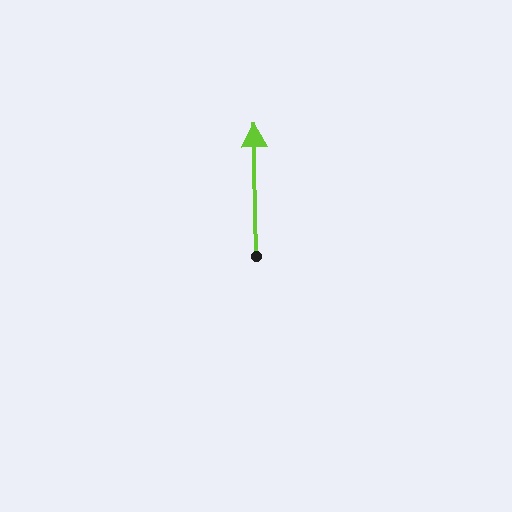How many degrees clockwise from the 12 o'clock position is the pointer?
Approximately 359 degrees.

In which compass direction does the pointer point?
North.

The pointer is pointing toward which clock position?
Roughly 12 o'clock.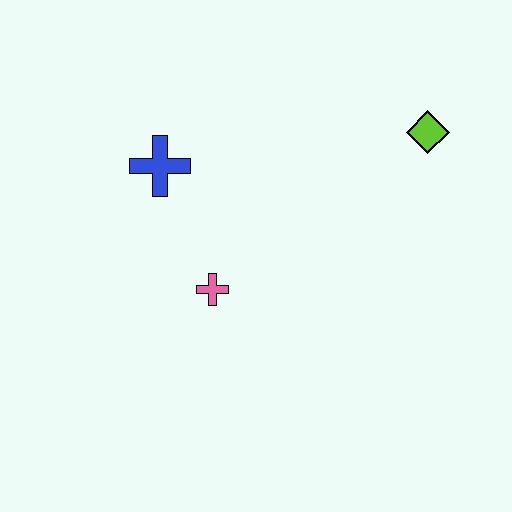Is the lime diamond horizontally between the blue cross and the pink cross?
No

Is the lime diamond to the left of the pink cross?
No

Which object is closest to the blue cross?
The pink cross is closest to the blue cross.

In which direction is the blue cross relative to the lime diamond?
The blue cross is to the left of the lime diamond.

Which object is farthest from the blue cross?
The lime diamond is farthest from the blue cross.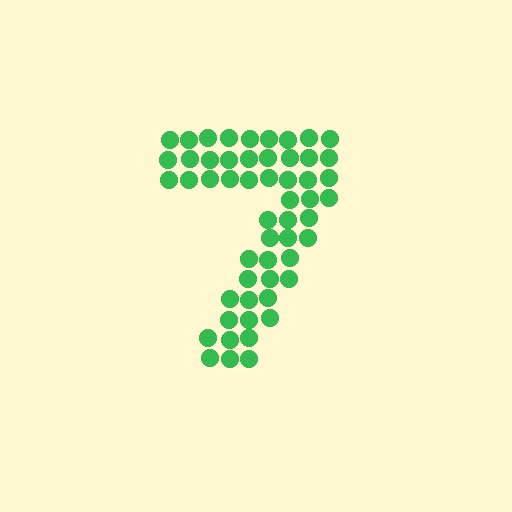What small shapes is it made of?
It is made of small circles.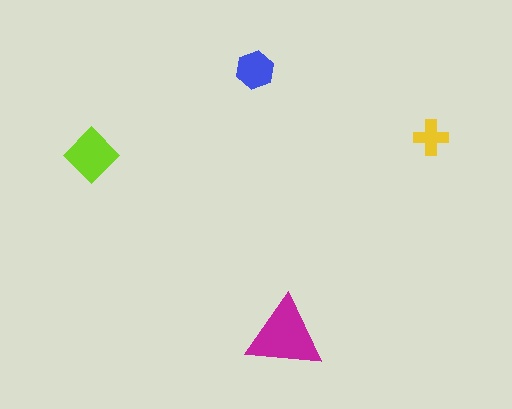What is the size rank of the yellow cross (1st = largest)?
4th.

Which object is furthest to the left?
The lime diamond is leftmost.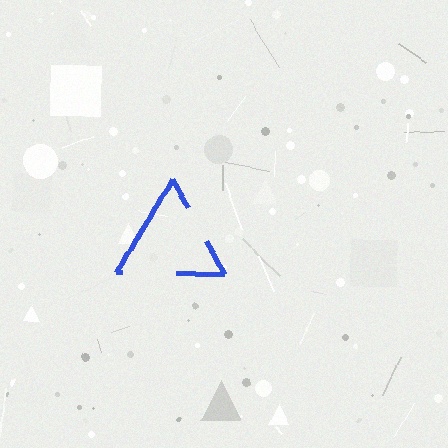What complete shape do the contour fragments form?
The contour fragments form a triangle.